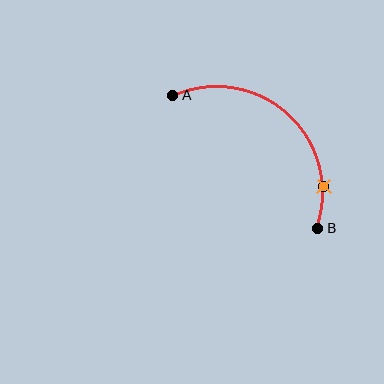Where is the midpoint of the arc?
The arc midpoint is the point on the curve farthest from the straight line joining A and B. It sits above and to the right of that line.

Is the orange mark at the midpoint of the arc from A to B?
No. The orange mark lies on the arc but is closer to endpoint B. The arc midpoint would be at the point on the curve equidistant along the arc from both A and B.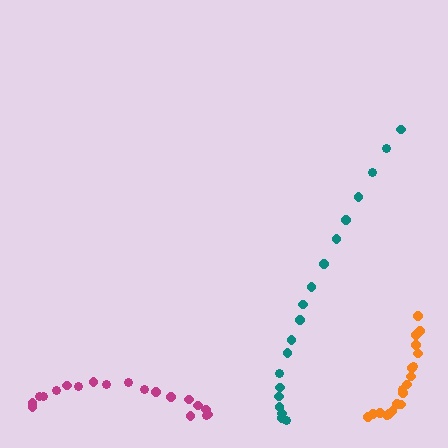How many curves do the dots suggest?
There are 3 distinct paths.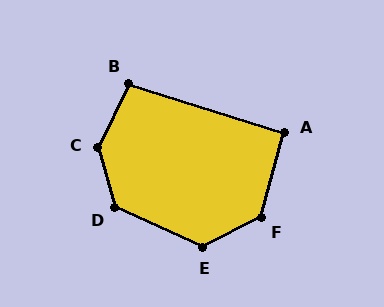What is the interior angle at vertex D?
Approximately 130 degrees (obtuse).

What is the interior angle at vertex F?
Approximately 132 degrees (obtuse).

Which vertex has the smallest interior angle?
A, at approximately 92 degrees.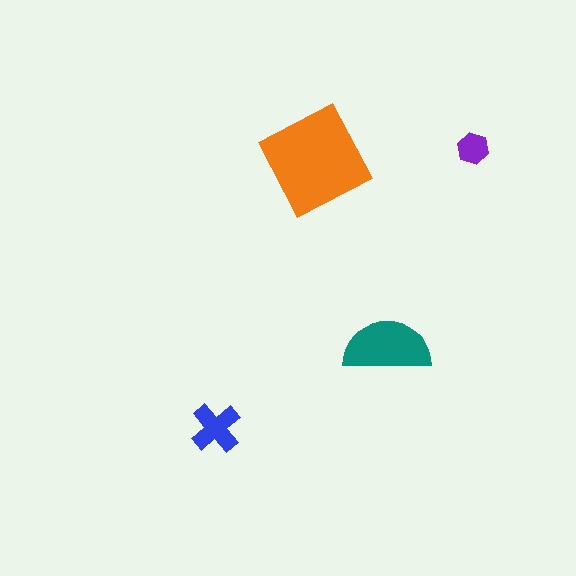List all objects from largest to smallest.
The orange square, the teal semicircle, the blue cross, the purple hexagon.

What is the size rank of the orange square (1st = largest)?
1st.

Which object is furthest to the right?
The purple hexagon is rightmost.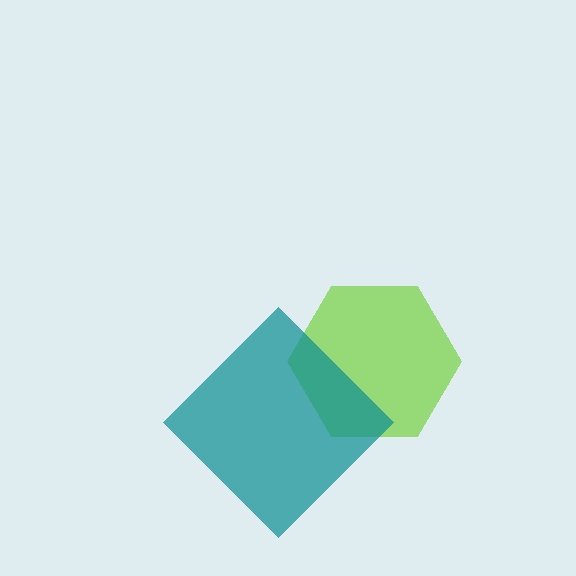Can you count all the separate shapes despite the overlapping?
Yes, there are 2 separate shapes.